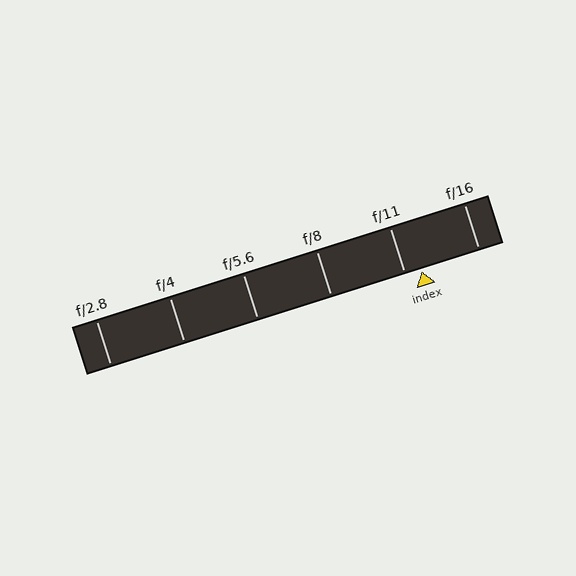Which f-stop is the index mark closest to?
The index mark is closest to f/11.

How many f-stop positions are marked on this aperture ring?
There are 6 f-stop positions marked.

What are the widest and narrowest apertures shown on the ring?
The widest aperture shown is f/2.8 and the narrowest is f/16.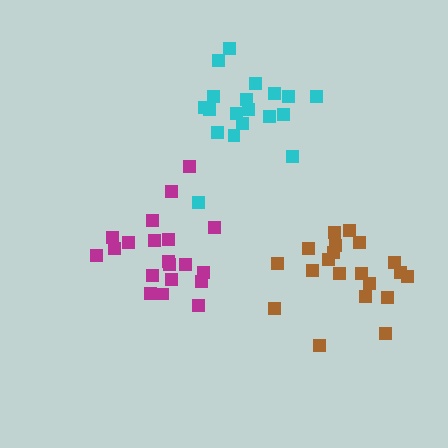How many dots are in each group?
Group 1: 20 dots, Group 2: 20 dots, Group 3: 19 dots (59 total).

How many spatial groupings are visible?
There are 3 spatial groupings.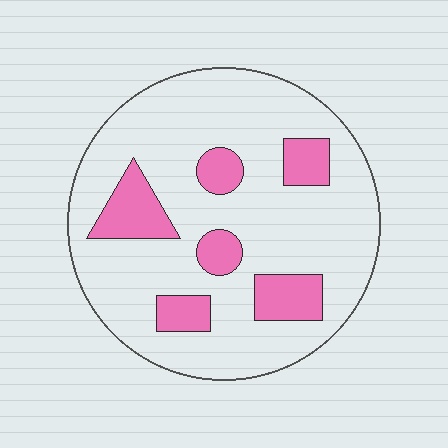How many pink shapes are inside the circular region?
6.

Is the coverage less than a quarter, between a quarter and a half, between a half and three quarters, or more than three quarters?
Less than a quarter.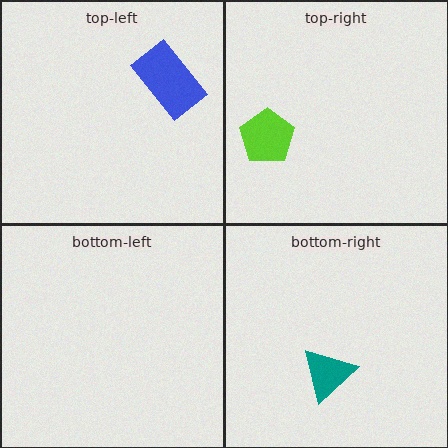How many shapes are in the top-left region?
1.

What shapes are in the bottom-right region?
The teal triangle.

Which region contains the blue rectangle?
The top-left region.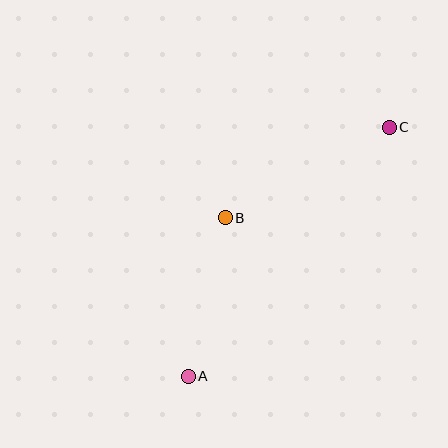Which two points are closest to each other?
Points A and B are closest to each other.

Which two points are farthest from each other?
Points A and C are farthest from each other.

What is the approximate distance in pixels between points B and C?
The distance between B and C is approximately 187 pixels.